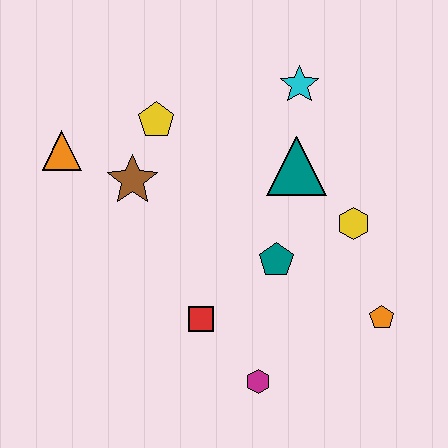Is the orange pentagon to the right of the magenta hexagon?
Yes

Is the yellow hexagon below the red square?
No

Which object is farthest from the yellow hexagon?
The orange triangle is farthest from the yellow hexagon.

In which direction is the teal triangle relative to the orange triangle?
The teal triangle is to the right of the orange triangle.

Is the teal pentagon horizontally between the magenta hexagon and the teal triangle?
Yes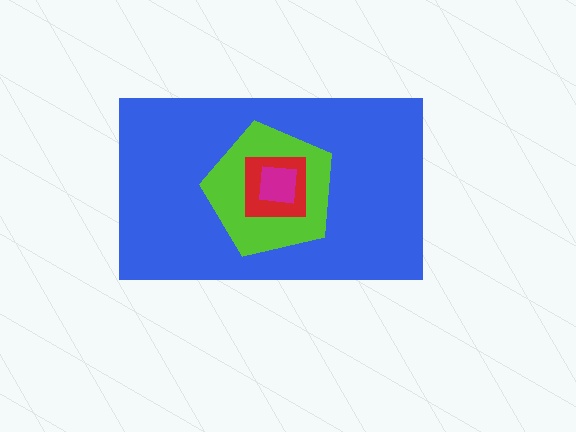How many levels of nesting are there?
4.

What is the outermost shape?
The blue rectangle.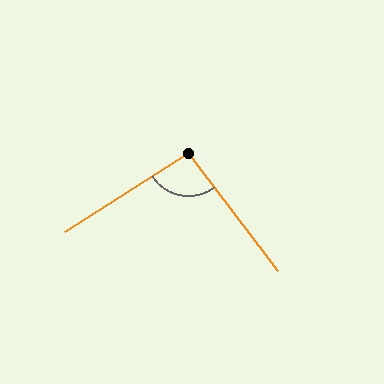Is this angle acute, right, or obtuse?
It is approximately a right angle.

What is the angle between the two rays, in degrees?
Approximately 95 degrees.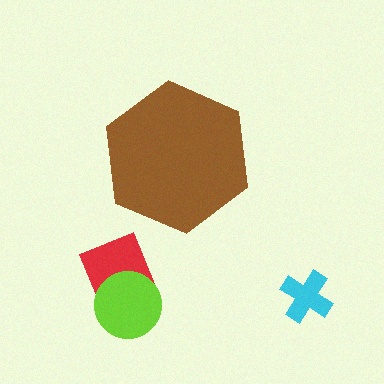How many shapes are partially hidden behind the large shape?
0 shapes are partially hidden.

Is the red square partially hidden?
No, the red square is fully visible.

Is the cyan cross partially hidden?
No, the cyan cross is fully visible.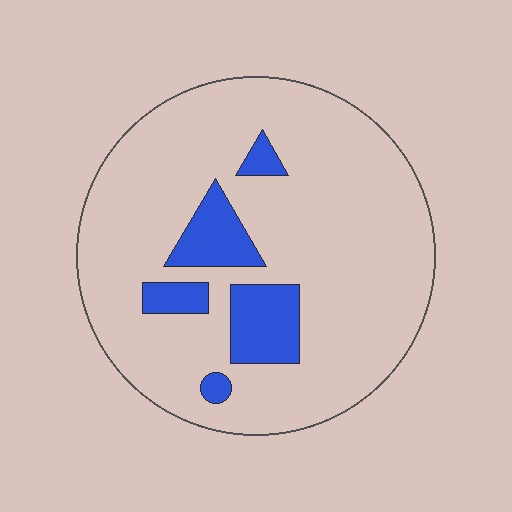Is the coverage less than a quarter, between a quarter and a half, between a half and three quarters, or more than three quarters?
Less than a quarter.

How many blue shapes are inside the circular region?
5.